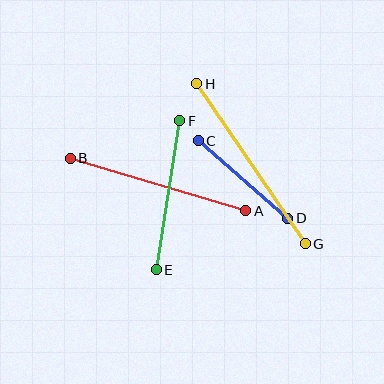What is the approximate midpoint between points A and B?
The midpoint is at approximately (158, 184) pixels.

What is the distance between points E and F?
The distance is approximately 151 pixels.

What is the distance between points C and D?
The distance is approximately 118 pixels.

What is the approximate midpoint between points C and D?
The midpoint is at approximately (243, 180) pixels.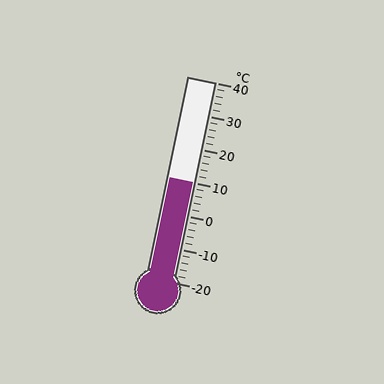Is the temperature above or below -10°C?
The temperature is above -10°C.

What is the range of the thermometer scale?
The thermometer scale ranges from -20°C to 40°C.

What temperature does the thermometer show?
The thermometer shows approximately 10°C.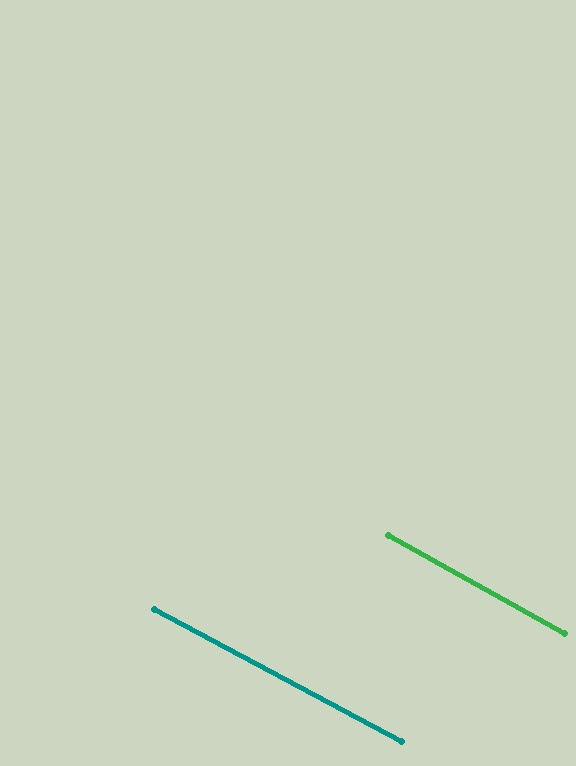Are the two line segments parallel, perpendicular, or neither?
Parallel — their directions differ by only 0.8°.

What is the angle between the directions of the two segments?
Approximately 1 degree.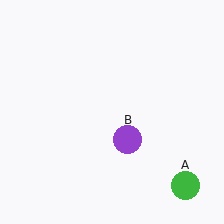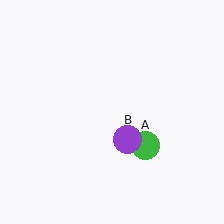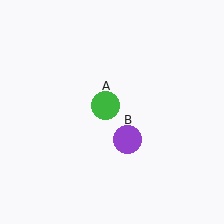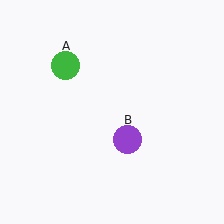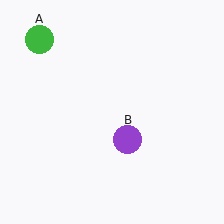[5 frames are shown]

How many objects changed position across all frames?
1 object changed position: green circle (object A).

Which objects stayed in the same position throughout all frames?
Purple circle (object B) remained stationary.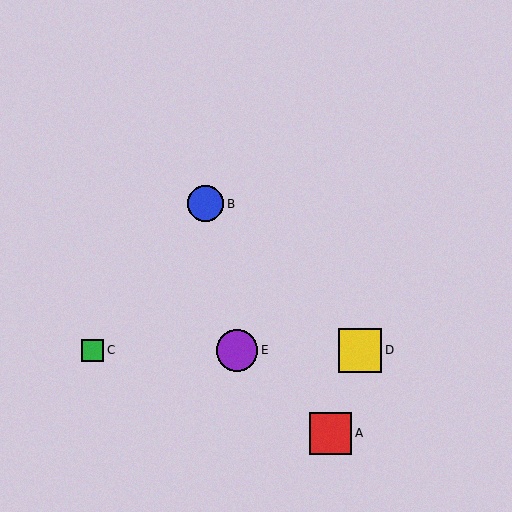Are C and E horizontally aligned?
Yes, both are at y≈351.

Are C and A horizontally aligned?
No, C is at y≈351 and A is at y≈433.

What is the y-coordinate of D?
Object D is at y≈351.